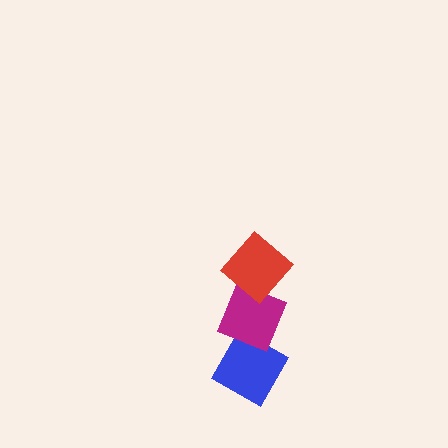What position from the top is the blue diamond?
The blue diamond is 3rd from the top.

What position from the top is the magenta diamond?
The magenta diamond is 2nd from the top.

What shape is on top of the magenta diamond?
The red diamond is on top of the magenta diamond.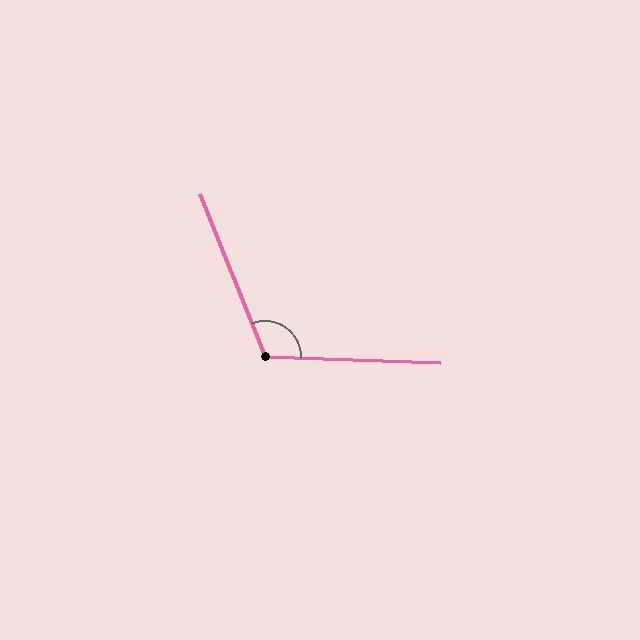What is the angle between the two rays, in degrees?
Approximately 114 degrees.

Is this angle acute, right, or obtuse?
It is obtuse.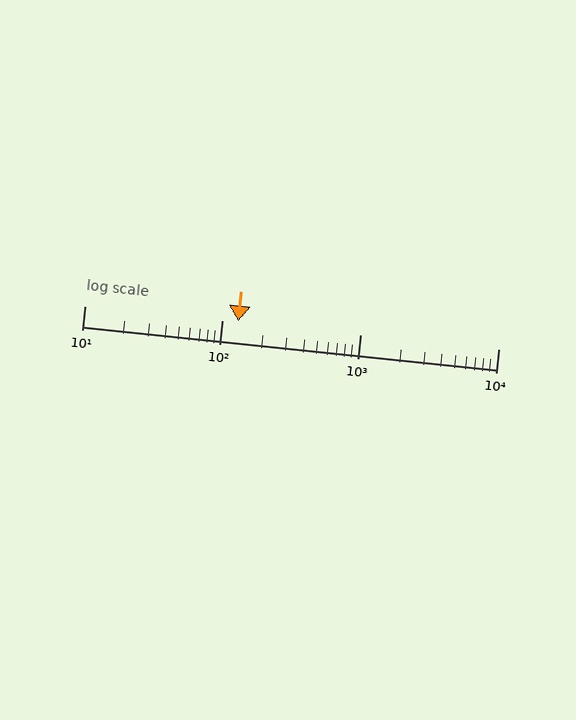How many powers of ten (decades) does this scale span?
The scale spans 3 decades, from 10 to 10000.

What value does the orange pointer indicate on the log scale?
The pointer indicates approximately 130.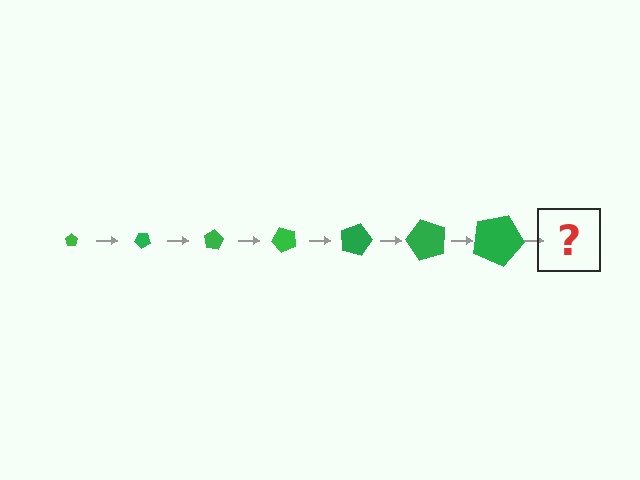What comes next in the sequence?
The next element should be a pentagon, larger than the previous one and rotated 280 degrees from the start.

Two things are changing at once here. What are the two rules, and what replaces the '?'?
The two rules are that the pentagon grows larger each step and it rotates 40 degrees each step. The '?' should be a pentagon, larger than the previous one and rotated 280 degrees from the start.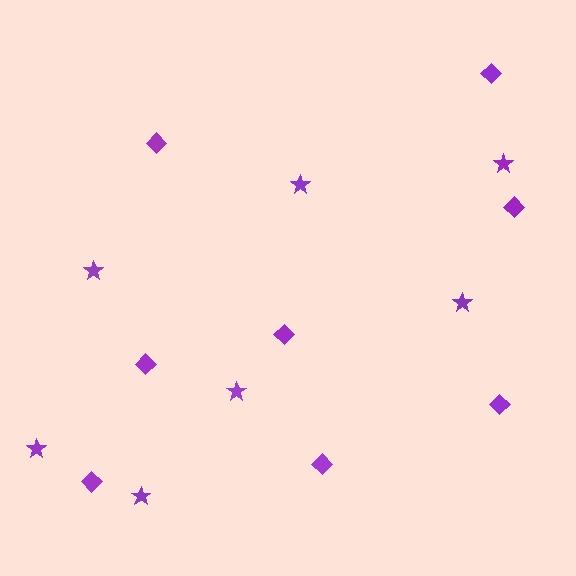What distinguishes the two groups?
There are 2 groups: one group of stars (7) and one group of diamonds (8).